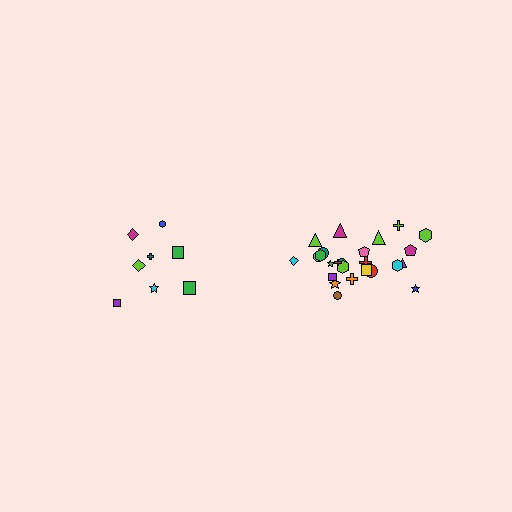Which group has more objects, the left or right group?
The right group.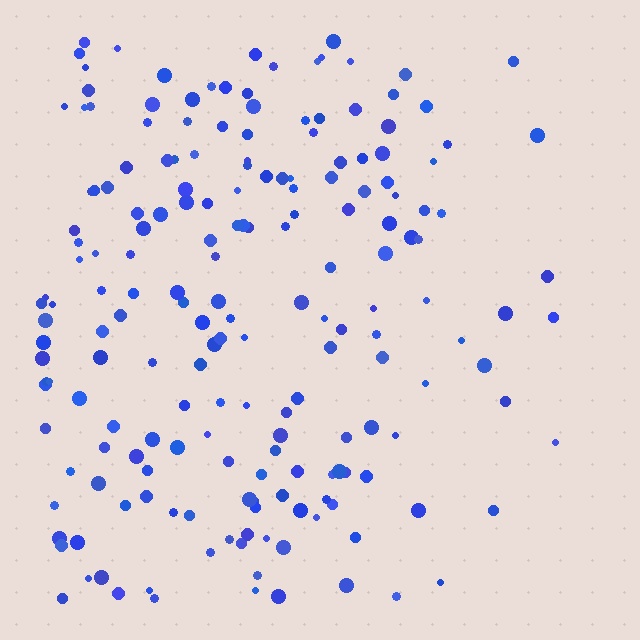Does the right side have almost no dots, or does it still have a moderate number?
Still a moderate number, just noticeably fewer than the left.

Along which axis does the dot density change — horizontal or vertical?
Horizontal.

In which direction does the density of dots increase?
From right to left, with the left side densest.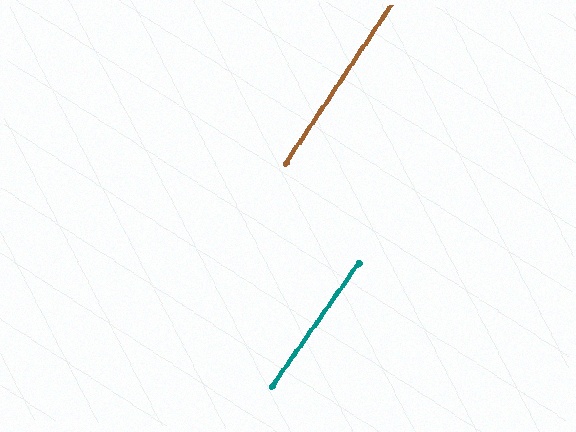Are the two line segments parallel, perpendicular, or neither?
Parallel — their directions differ by only 1.9°.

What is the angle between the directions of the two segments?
Approximately 2 degrees.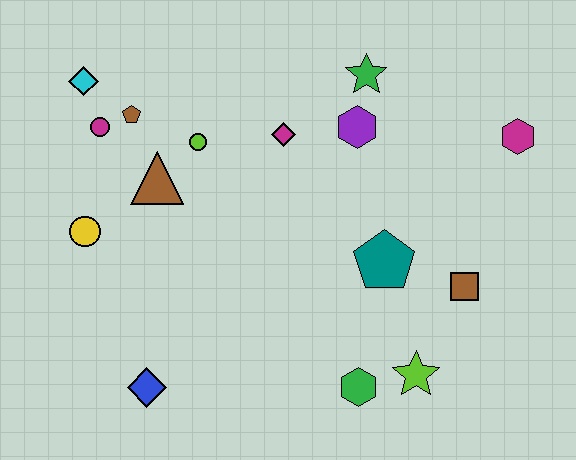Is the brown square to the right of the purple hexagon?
Yes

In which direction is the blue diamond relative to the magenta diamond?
The blue diamond is below the magenta diamond.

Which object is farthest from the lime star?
The cyan diamond is farthest from the lime star.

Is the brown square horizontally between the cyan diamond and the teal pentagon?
No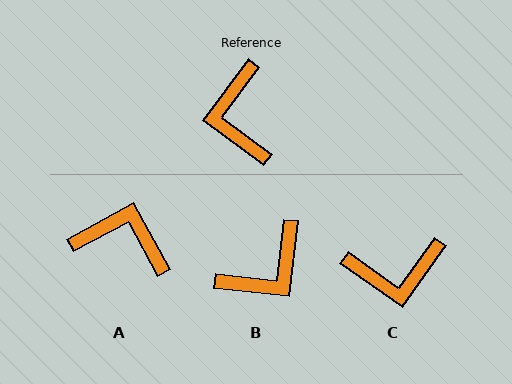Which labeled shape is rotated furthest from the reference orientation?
B, about 120 degrees away.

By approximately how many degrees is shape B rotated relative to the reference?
Approximately 120 degrees counter-clockwise.